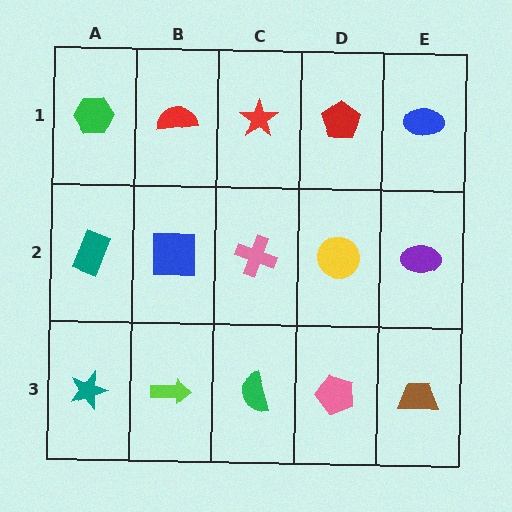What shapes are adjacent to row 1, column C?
A pink cross (row 2, column C), a red semicircle (row 1, column B), a red pentagon (row 1, column D).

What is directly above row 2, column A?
A green hexagon.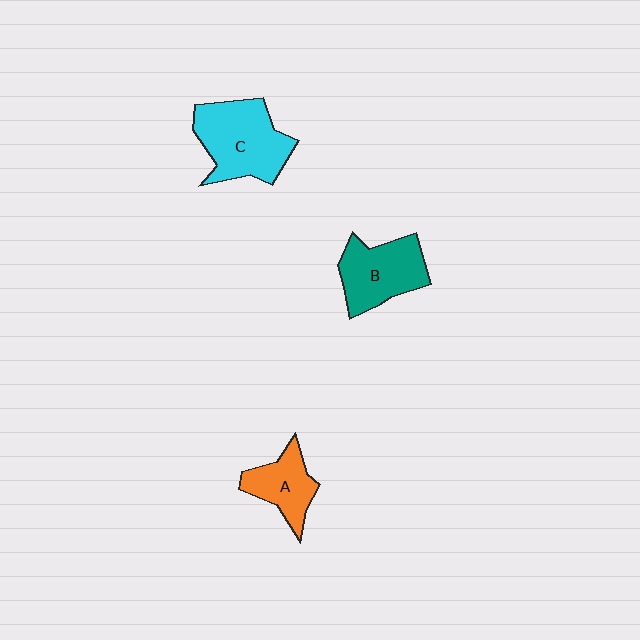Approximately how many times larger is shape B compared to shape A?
Approximately 1.4 times.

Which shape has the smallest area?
Shape A (orange).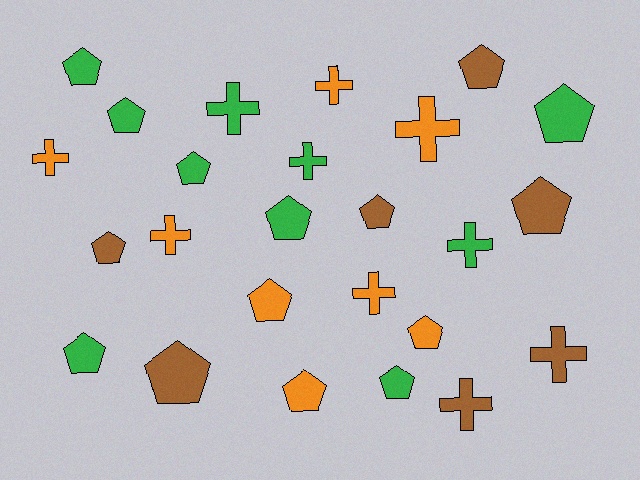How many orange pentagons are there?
There are 3 orange pentagons.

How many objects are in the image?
There are 25 objects.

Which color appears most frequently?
Green, with 10 objects.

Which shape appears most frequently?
Pentagon, with 15 objects.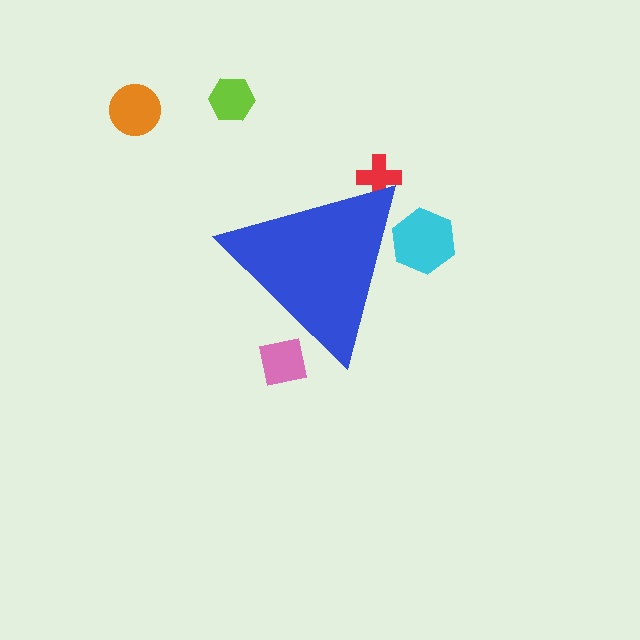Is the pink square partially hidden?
Yes, the pink square is partially hidden behind the blue triangle.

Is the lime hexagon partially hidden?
No, the lime hexagon is fully visible.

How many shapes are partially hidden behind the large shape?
3 shapes are partially hidden.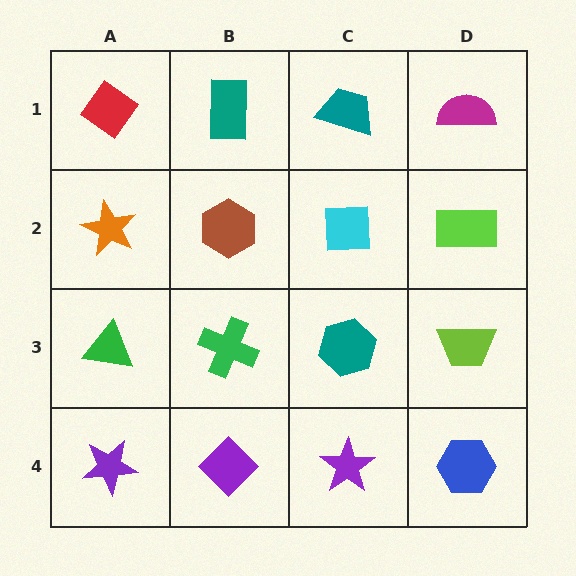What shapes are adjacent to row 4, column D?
A lime trapezoid (row 3, column D), a purple star (row 4, column C).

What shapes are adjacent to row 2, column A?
A red diamond (row 1, column A), a green triangle (row 3, column A), a brown hexagon (row 2, column B).